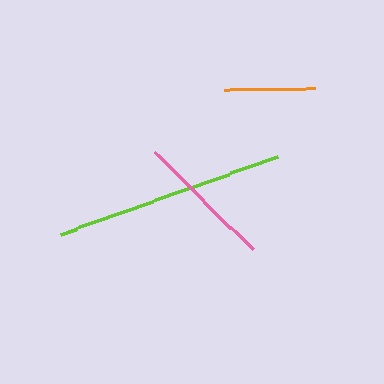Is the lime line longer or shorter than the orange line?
The lime line is longer than the orange line.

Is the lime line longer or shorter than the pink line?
The lime line is longer than the pink line.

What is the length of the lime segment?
The lime segment is approximately 231 pixels long.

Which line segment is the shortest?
The orange line is the shortest at approximately 90 pixels.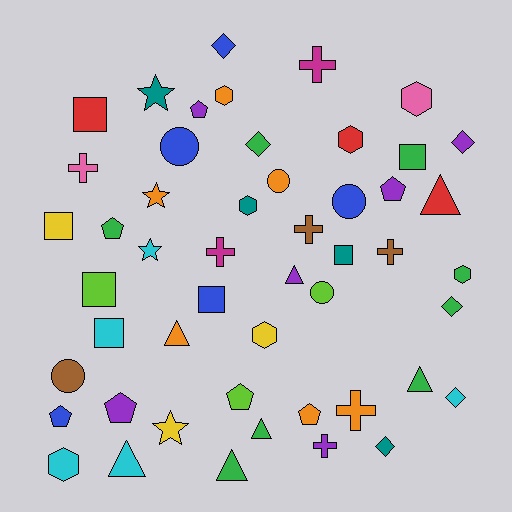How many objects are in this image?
There are 50 objects.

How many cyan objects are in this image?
There are 5 cyan objects.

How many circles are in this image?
There are 5 circles.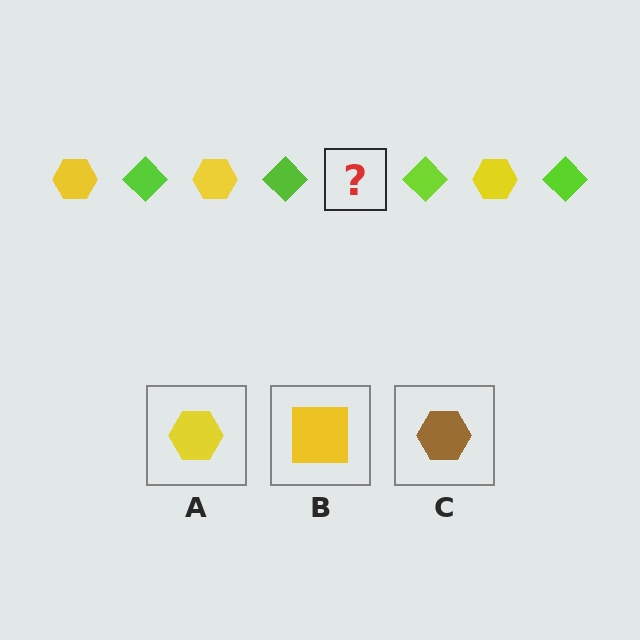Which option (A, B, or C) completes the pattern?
A.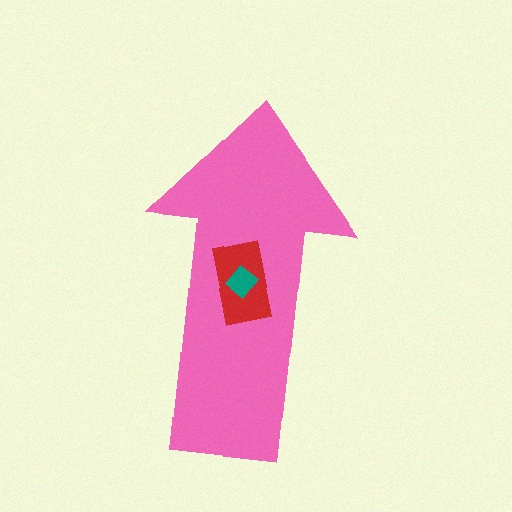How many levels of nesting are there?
3.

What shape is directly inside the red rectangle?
The teal diamond.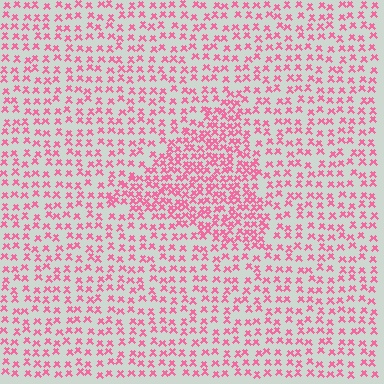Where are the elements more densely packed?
The elements are more densely packed inside the triangle boundary.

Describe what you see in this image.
The image contains small pink elements arranged at two different densities. A triangle-shaped region is visible where the elements are more densely packed than the surrounding area.